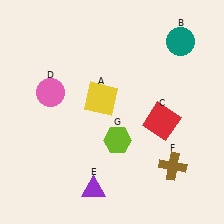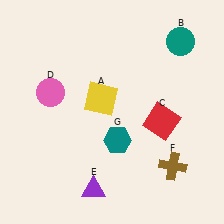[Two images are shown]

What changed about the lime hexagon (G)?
In Image 1, G is lime. In Image 2, it changed to teal.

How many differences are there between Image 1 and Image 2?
There is 1 difference between the two images.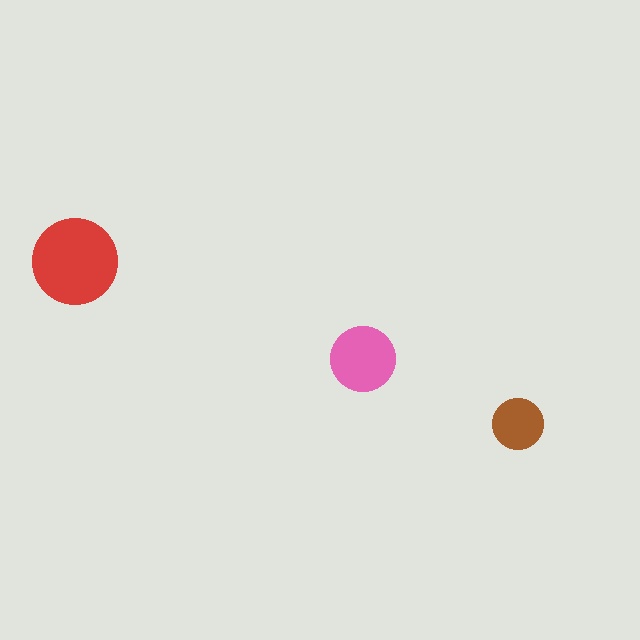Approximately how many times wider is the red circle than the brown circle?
About 1.5 times wider.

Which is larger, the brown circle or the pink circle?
The pink one.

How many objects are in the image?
There are 3 objects in the image.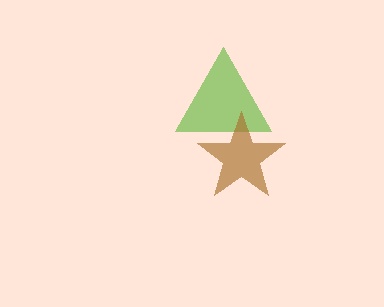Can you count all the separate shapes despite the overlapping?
Yes, there are 2 separate shapes.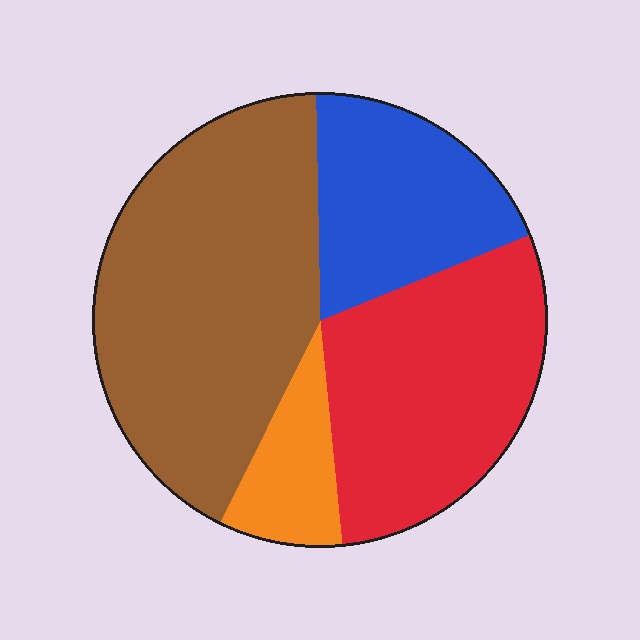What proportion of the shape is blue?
Blue covers 19% of the shape.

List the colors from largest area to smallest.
From largest to smallest: brown, red, blue, orange.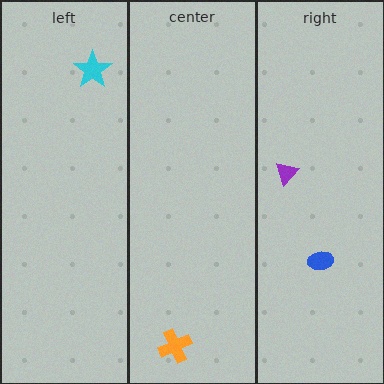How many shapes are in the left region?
1.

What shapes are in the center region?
The orange cross.